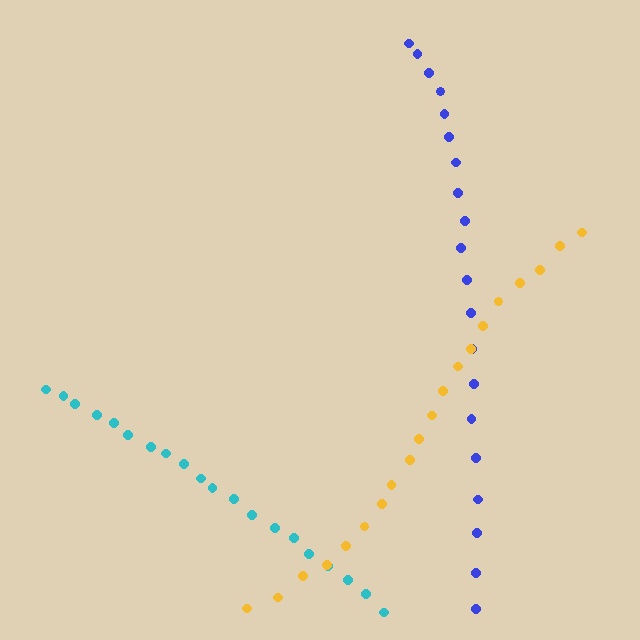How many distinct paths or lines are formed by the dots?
There are 3 distinct paths.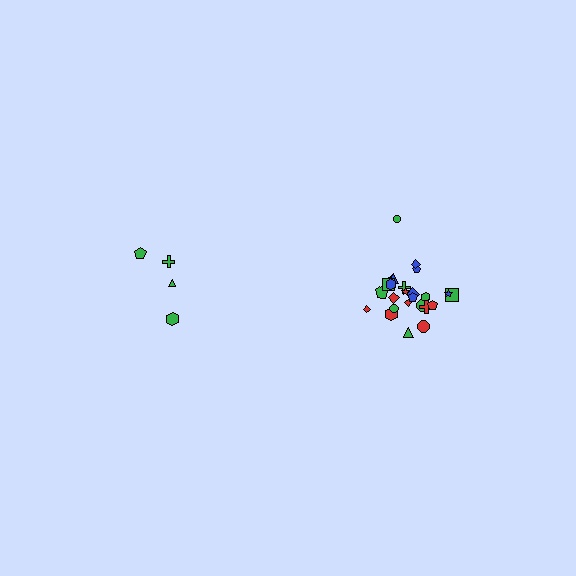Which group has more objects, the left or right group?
The right group.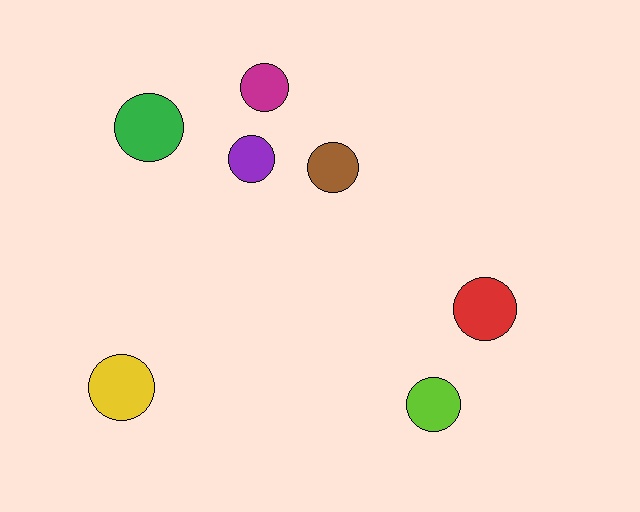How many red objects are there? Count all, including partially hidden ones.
There is 1 red object.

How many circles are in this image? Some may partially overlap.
There are 7 circles.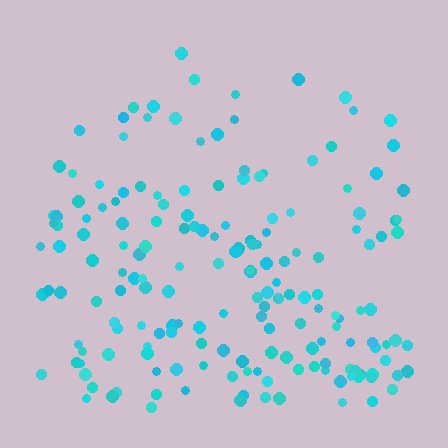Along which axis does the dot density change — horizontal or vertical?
Vertical.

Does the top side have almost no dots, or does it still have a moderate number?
Still a moderate number, just noticeably fewer than the bottom.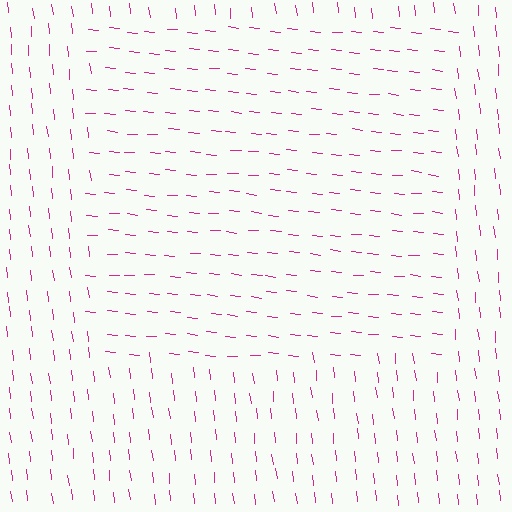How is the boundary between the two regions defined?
The boundary is defined purely by a change in line orientation (approximately 78 degrees difference). All lines are the same color and thickness.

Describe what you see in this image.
The image is filled with small magenta line segments. A rectangle region in the image has lines oriented differently from the surrounding lines, creating a visible texture boundary.